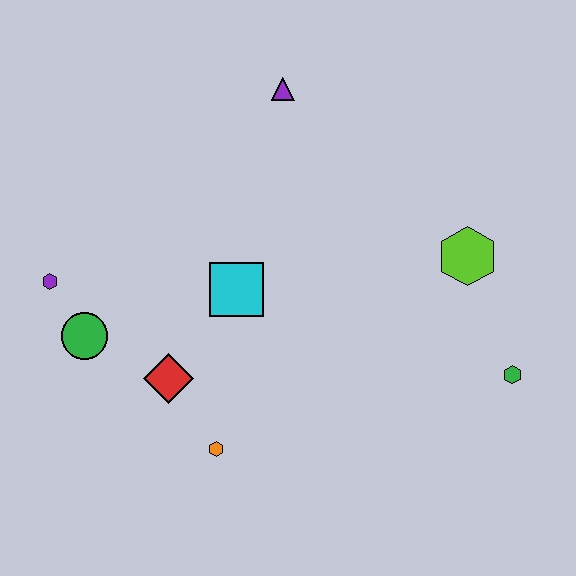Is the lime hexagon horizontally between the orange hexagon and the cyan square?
No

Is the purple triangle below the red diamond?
No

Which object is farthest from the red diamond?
The green hexagon is farthest from the red diamond.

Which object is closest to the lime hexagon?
The green hexagon is closest to the lime hexagon.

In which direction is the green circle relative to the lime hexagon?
The green circle is to the left of the lime hexagon.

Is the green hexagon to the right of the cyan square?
Yes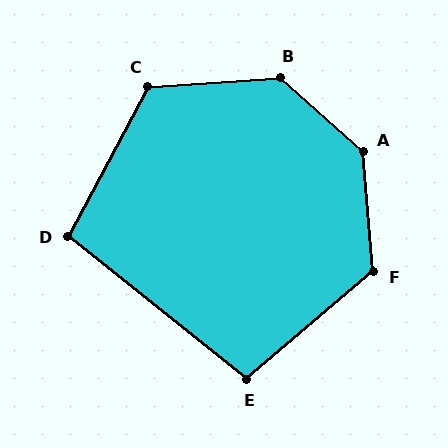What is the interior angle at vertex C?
Approximately 122 degrees (obtuse).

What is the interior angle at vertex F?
Approximately 125 degrees (obtuse).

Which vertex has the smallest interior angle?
D, at approximately 100 degrees.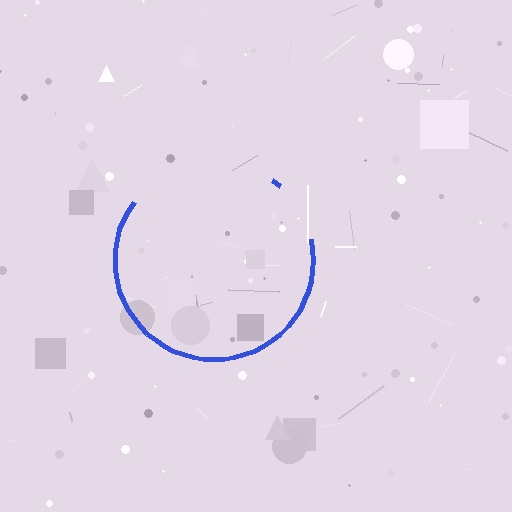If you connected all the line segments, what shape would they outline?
They would outline a circle.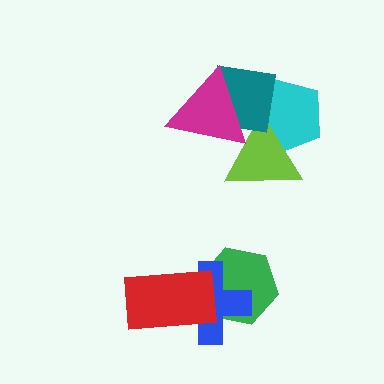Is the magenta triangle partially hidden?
No, no other shape covers it.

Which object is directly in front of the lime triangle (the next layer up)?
The teal square is directly in front of the lime triangle.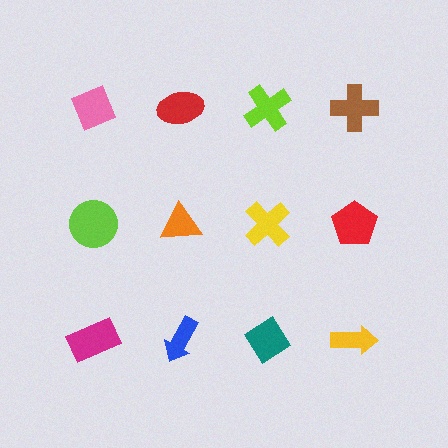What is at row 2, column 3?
A yellow cross.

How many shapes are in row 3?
4 shapes.